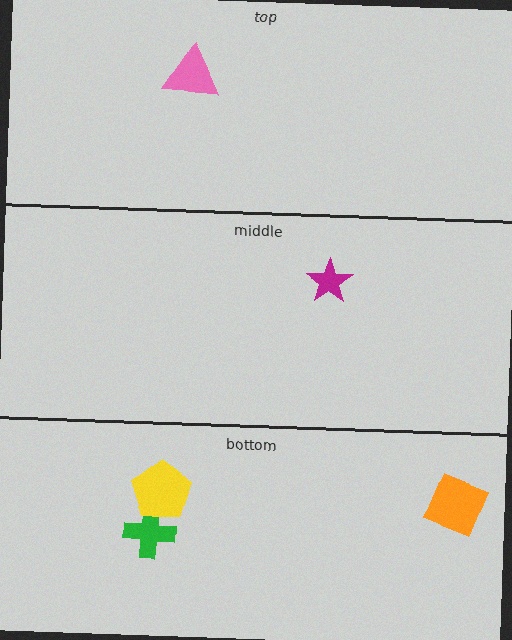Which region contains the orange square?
The bottom region.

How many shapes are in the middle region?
1.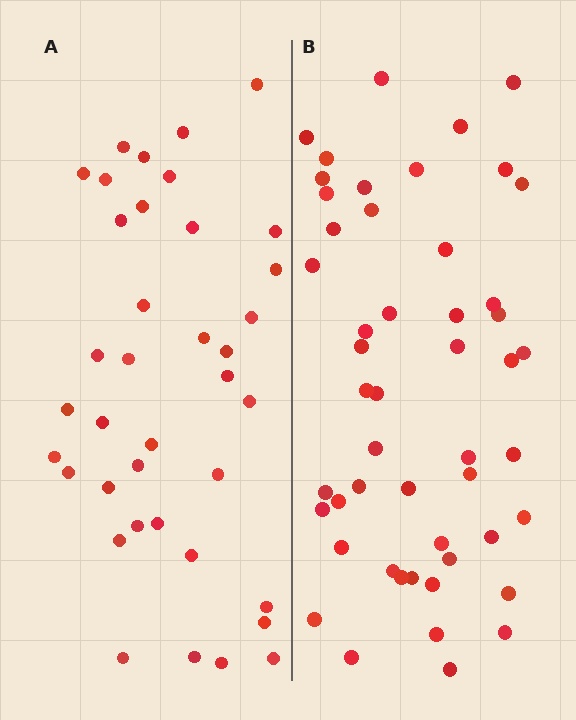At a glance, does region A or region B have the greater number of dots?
Region B (the right region) has more dots.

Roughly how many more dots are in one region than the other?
Region B has roughly 12 or so more dots than region A.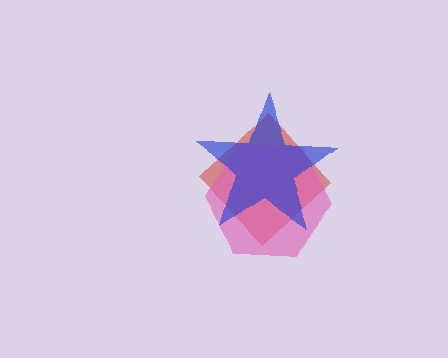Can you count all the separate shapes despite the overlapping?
Yes, there are 3 separate shapes.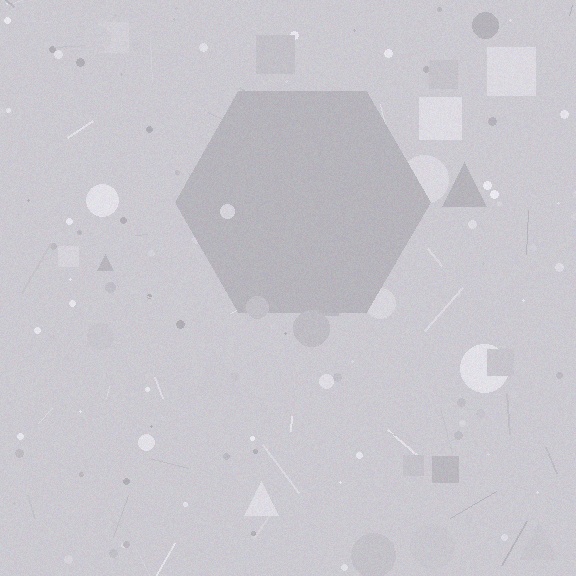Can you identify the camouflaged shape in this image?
The camouflaged shape is a hexagon.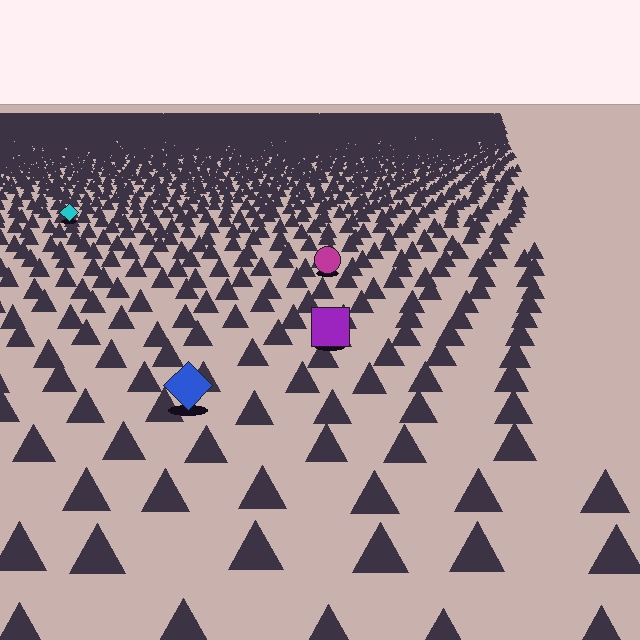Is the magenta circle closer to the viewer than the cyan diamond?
Yes. The magenta circle is closer — you can tell from the texture gradient: the ground texture is coarser near it.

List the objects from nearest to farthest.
From nearest to farthest: the blue diamond, the purple square, the magenta circle, the cyan diamond.